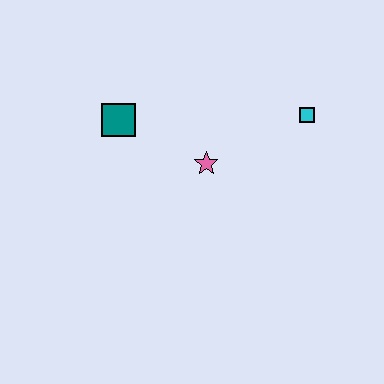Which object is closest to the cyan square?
The pink star is closest to the cyan square.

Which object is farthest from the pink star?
The cyan square is farthest from the pink star.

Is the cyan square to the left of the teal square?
No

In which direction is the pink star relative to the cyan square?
The pink star is to the left of the cyan square.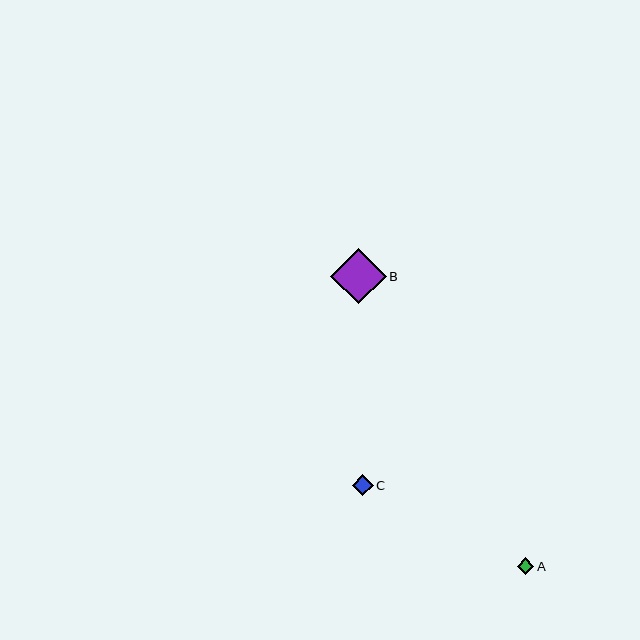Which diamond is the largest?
Diamond B is the largest with a size of approximately 56 pixels.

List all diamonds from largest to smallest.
From largest to smallest: B, C, A.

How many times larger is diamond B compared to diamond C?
Diamond B is approximately 2.6 times the size of diamond C.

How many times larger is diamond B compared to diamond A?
Diamond B is approximately 3.4 times the size of diamond A.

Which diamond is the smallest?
Diamond A is the smallest with a size of approximately 17 pixels.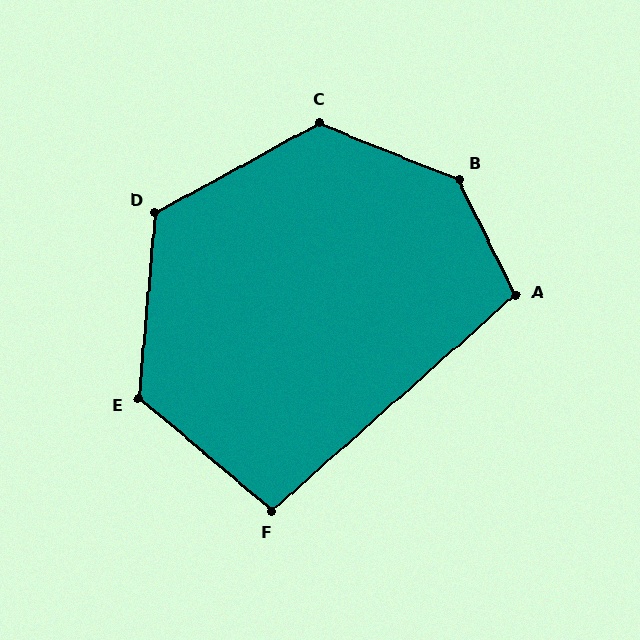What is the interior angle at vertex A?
Approximately 105 degrees (obtuse).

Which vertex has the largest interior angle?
B, at approximately 138 degrees.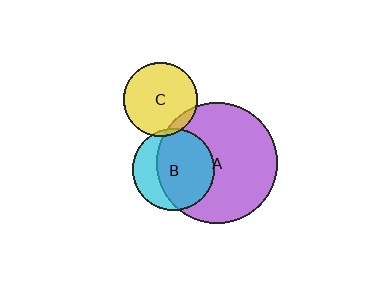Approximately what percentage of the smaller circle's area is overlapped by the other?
Approximately 10%.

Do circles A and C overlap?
Yes.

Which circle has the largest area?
Circle A (purple).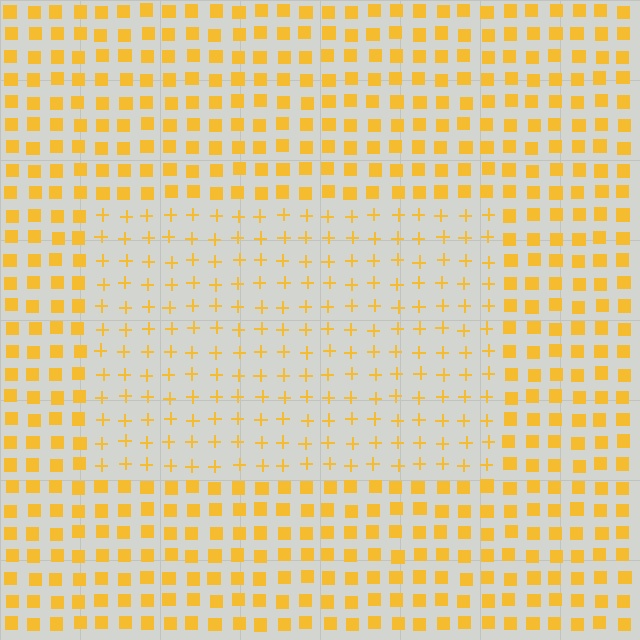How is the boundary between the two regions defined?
The boundary is defined by a change in element shape: plus signs inside vs. squares outside. All elements share the same color and spacing.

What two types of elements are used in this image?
The image uses plus signs inside the rectangle region and squares outside it.